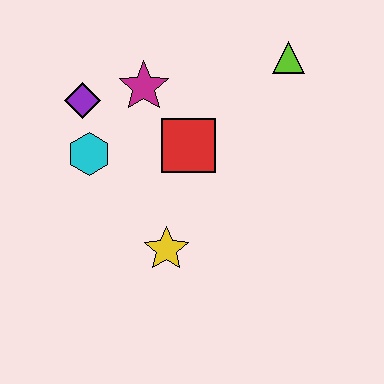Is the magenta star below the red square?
No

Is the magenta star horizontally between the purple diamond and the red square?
Yes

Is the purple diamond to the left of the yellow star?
Yes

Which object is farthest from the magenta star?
The yellow star is farthest from the magenta star.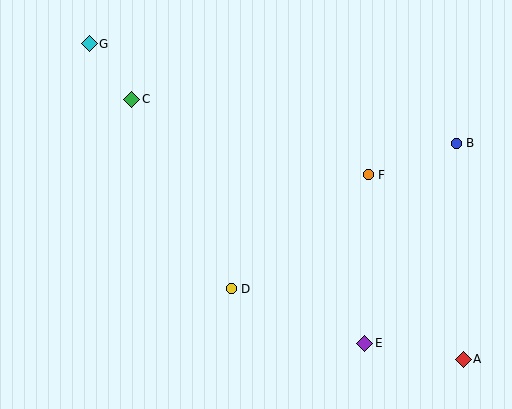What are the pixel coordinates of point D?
Point D is at (231, 289).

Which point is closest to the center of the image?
Point D at (231, 289) is closest to the center.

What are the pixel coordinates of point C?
Point C is at (131, 100).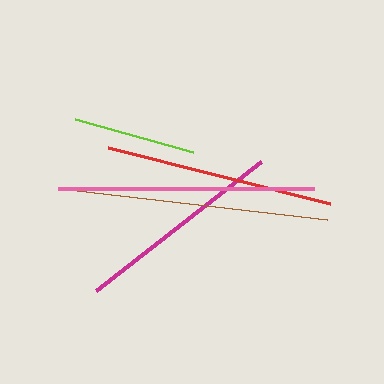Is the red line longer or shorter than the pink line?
The pink line is longer than the red line.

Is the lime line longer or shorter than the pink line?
The pink line is longer than the lime line.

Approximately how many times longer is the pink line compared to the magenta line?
The pink line is approximately 1.2 times the length of the magenta line.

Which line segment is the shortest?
The lime line is the shortest at approximately 123 pixels.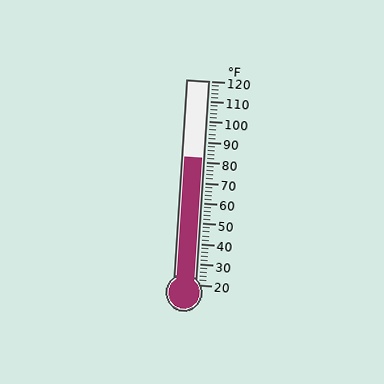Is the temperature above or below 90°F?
The temperature is below 90°F.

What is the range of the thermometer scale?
The thermometer scale ranges from 20°F to 120°F.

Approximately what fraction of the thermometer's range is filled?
The thermometer is filled to approximately 60% of its range.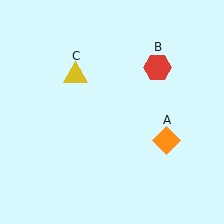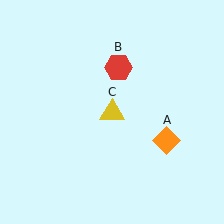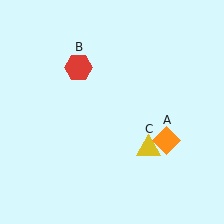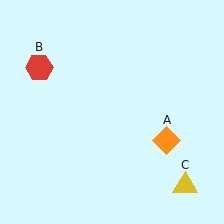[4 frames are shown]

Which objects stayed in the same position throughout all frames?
Orange diamond (object A) remained stationary.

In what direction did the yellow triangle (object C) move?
The yellow triangle (object C) moved down and to the right.